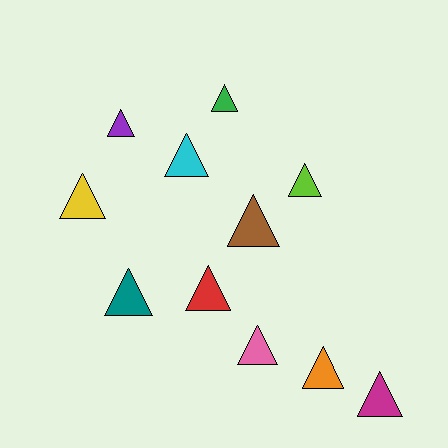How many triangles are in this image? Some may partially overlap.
There are 11 triangles.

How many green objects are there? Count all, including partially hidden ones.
There is 1 green object.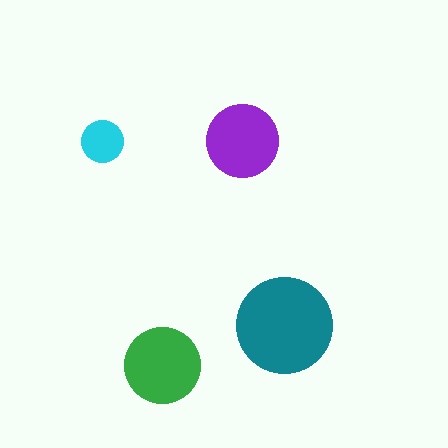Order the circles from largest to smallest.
the teal one, the green one, the purple one, the cyan one.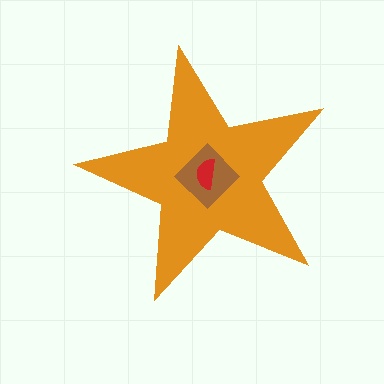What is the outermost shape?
The orange star.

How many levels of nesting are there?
3.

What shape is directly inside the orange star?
The brown diamond.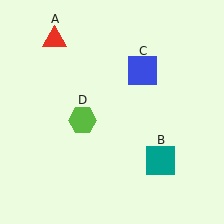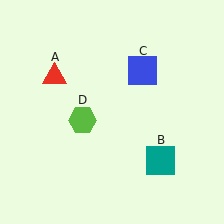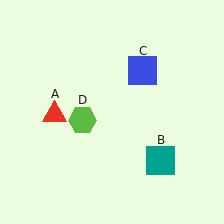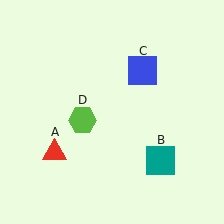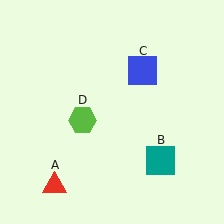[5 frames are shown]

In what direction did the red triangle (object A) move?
The red triangle (object A) moved down.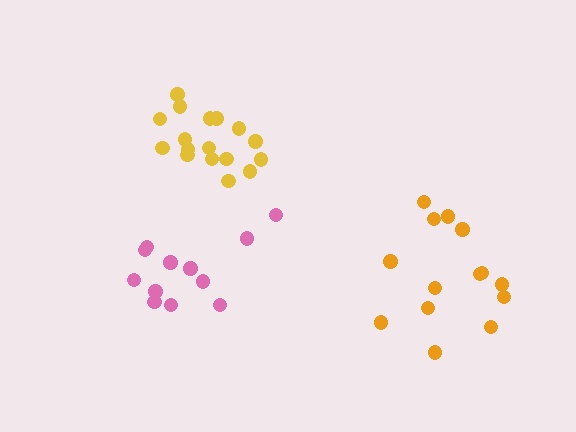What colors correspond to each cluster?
The clusters are colored: orange, yellow, pink.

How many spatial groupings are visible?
There are 3 spatial groupings.